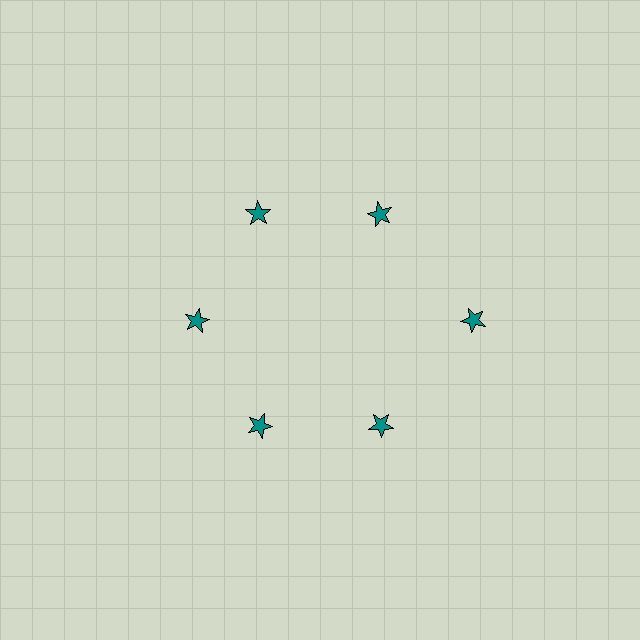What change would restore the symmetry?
The symmetry would be restored by moving it inward, back onto the ring so that all 6 stars sit at equal angles and equal distance from the center.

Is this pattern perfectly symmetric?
No. The 6 teal stars are arranged in a ring, but one element near the 3 o'clock position is pushed outward from the center, breaking the 6-fold rotational symmetry.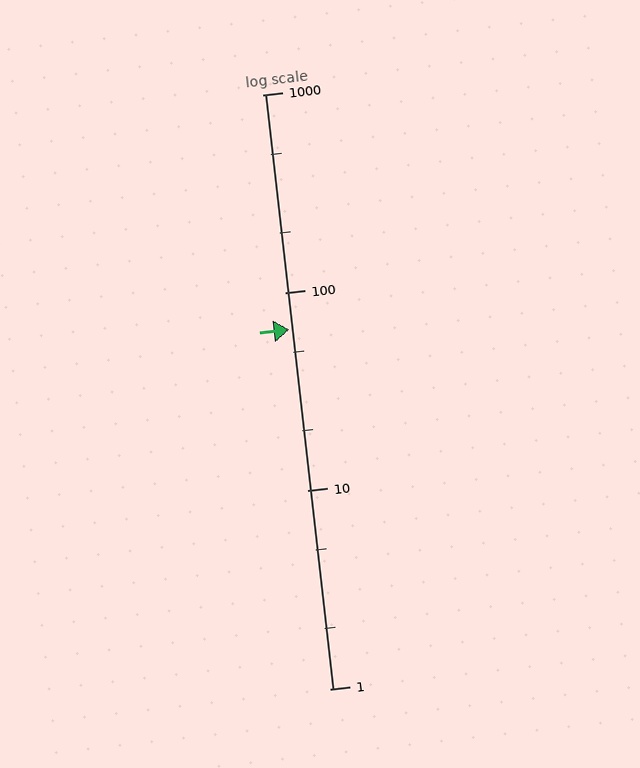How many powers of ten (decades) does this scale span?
The scale spans 3 decades, from 1 to 1000.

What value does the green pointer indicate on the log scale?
The pointer indicates approximately 65.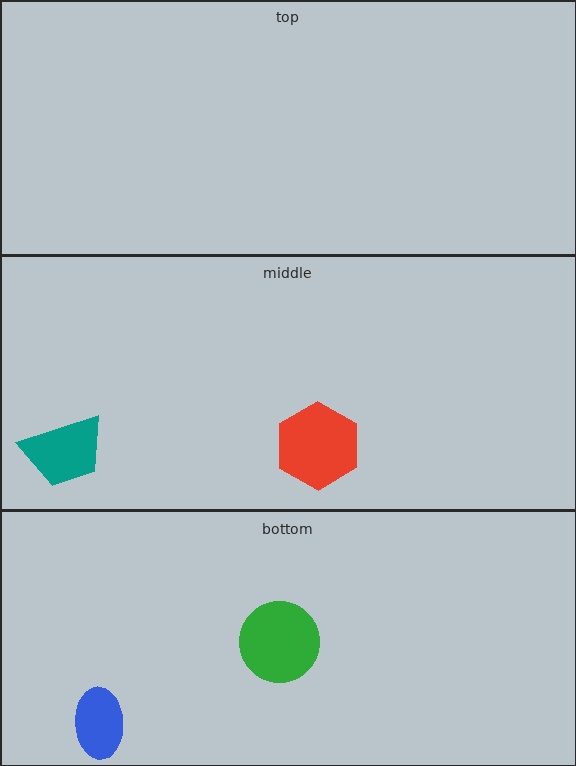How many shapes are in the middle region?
2.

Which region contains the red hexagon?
The middle region.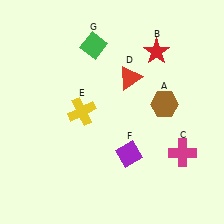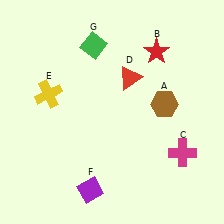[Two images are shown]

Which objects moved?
The objects that moved are: the yellow cross (E), the purple diamond (F).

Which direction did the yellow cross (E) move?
The yellow cross (E) moved left.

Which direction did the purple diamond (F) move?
The purple diamond (F) moved left.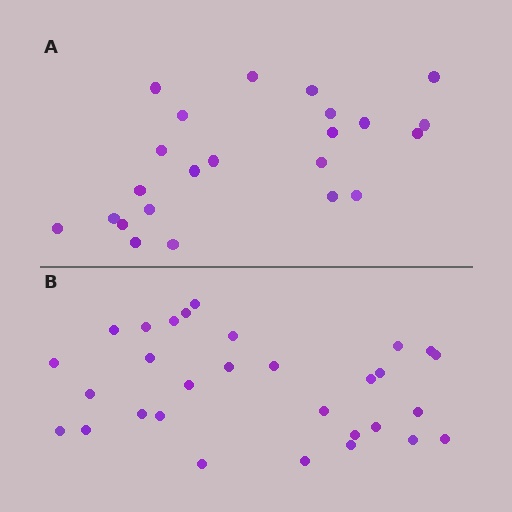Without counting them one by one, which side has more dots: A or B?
Region B (the bottom region) has more dots.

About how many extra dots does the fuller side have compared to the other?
Region B has roughly 8 or so more dots than region A.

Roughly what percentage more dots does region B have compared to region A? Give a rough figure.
About 30% more.